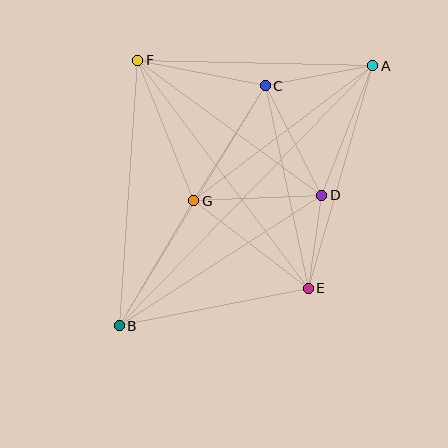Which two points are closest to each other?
Points D and E are closest to each other.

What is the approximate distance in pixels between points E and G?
The distance between E and G is approximately 144 pixels.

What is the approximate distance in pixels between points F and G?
The distance between F and G is approximately 151 pixels.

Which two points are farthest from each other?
Points A and B are farthest from each other.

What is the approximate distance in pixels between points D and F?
The distance between D and F is approximately 228 pixels.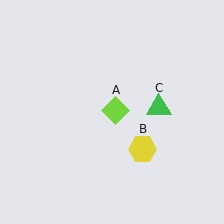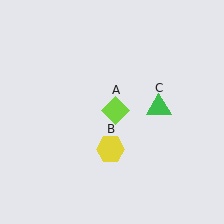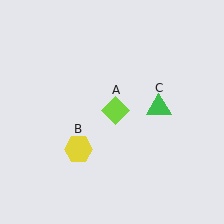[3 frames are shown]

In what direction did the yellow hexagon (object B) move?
The yellow hexagon (object B) moved left.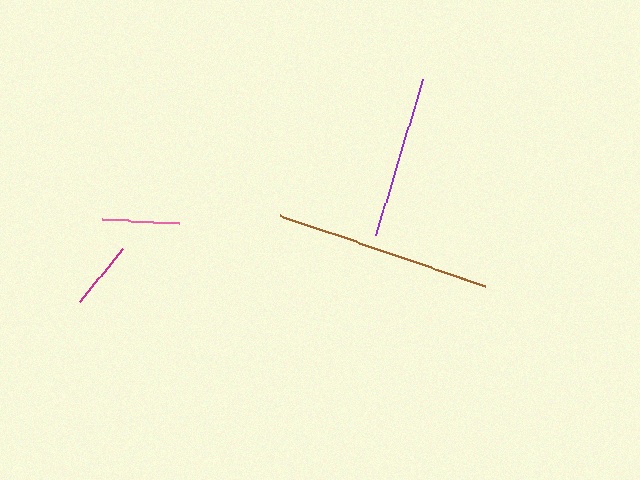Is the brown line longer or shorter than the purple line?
The brown line is longer than the purple line.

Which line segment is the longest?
The brown line is the longest at approximately 217 pixels.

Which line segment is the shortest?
The magenta line is the shortest at approximately 67 pixels.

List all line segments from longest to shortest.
From longest to shortest: brown, purple, pink, magenta.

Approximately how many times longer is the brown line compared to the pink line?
The brown line is approximately 2.8 times the length of the pink line.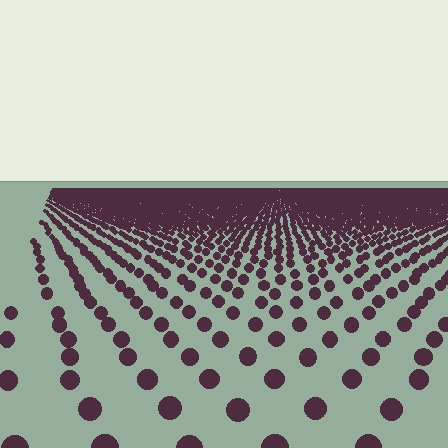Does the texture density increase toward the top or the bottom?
Density increases toward the top.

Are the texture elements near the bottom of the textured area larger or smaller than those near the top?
Larger. Near the bottom, elements are closer to the viewer and appear at a bigger on-screen size.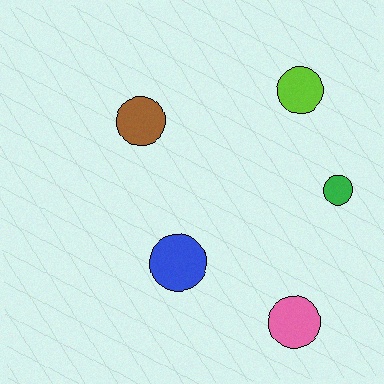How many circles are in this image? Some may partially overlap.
There are 5 circles.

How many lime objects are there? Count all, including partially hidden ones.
There is 1 lime object.